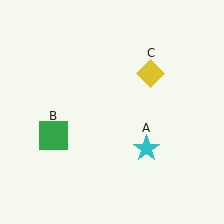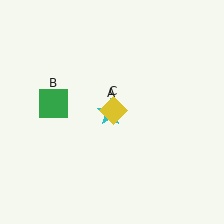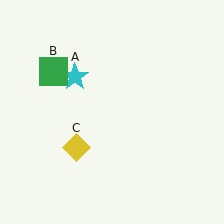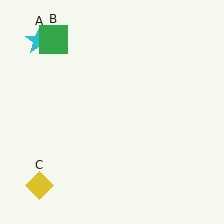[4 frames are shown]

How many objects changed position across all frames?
3 objects changed position: cyan star (object A), green square (object B), yellow diamond (object C).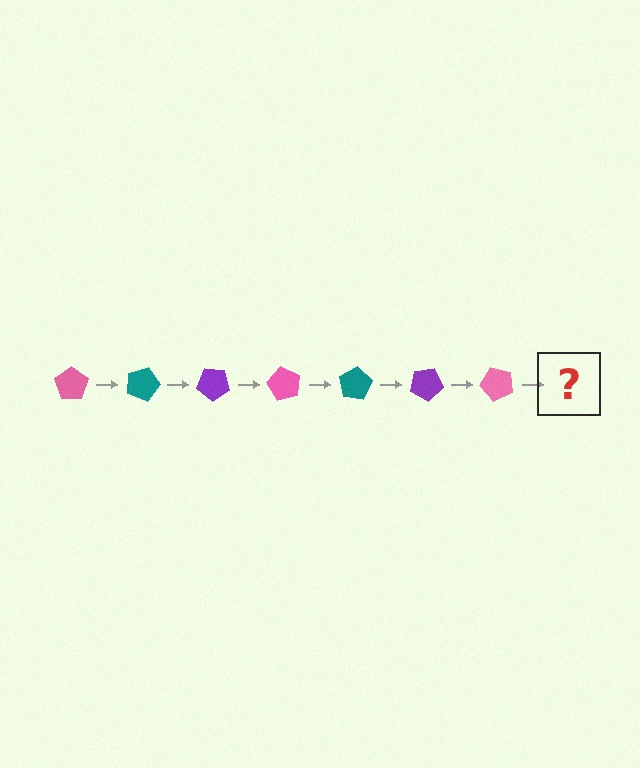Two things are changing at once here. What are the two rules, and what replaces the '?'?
The two rules are that it rotates 20 degrees each step and the color cycles through pink, teal, and purple. The '?' should be a teal pentagon, rotated 140 degrees from the start.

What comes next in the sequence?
The next element should be a teal pentagon, rotated 140 degrees from the start.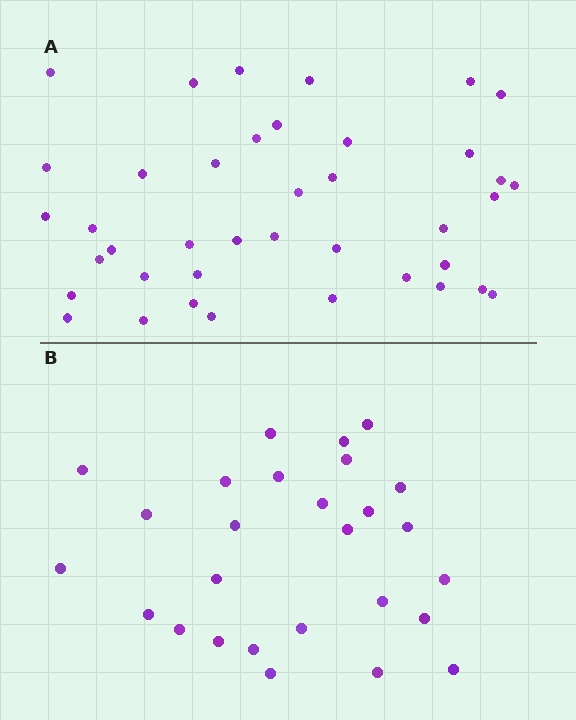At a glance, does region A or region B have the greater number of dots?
Region A (the top region) has more dots.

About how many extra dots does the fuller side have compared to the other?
Region A has approximately 15 more dots than region B.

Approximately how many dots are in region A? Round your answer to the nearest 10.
About 40 dots.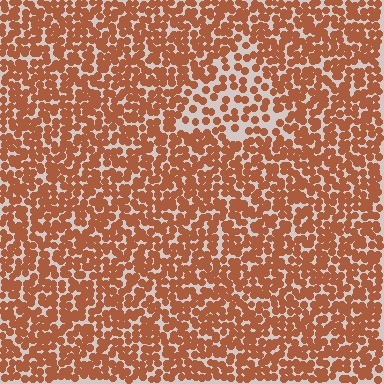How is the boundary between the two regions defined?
The boundary is defined by a change in element density (approximately 2.0x ratio). All elements are the same color, size, and shape.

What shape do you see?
I see a triangle.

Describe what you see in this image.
The image contains small brown elements arranged at two different densities. A triangle-shaped region is visible where the elements are less densely packed than the surrounding area.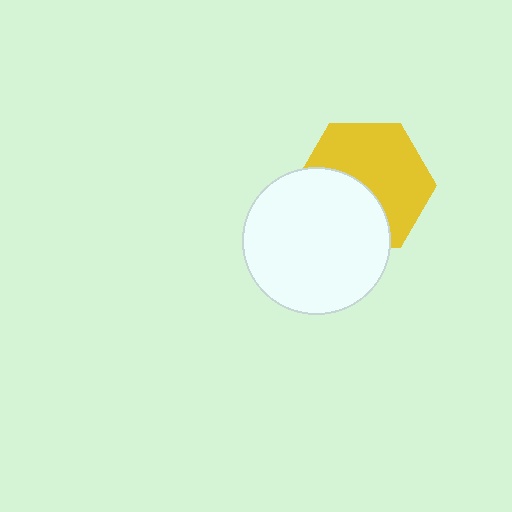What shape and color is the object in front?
The object in front is a white circle.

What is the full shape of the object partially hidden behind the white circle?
The partially hidden object is a yellow hexagon.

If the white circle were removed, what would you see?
You would see the complete yellow hexagon.